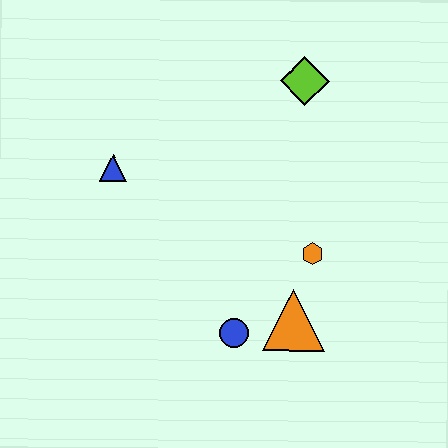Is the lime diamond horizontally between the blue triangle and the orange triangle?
No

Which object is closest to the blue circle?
The orange triangle is closest to the blue circle.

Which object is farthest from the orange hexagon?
The blue triangle is farthest from the orange hexagon.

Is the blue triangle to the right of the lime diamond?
No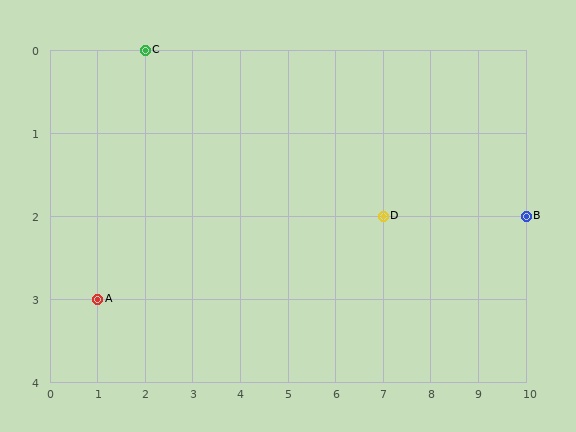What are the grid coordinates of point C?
Point C is at grid coordinates (2, 0).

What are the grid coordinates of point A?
Point A is at grid coordinates (1, 3).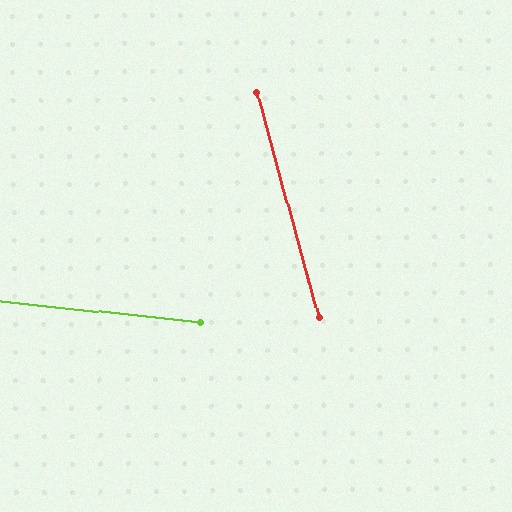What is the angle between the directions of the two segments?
Approximately 69 degrees.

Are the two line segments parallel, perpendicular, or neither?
Neither parallel nor perpendicular — they differ by about 69°.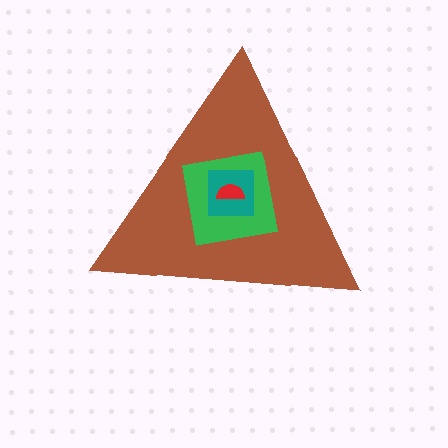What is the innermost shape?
The red semicircle.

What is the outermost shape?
The brown triangle.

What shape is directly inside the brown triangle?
The green square.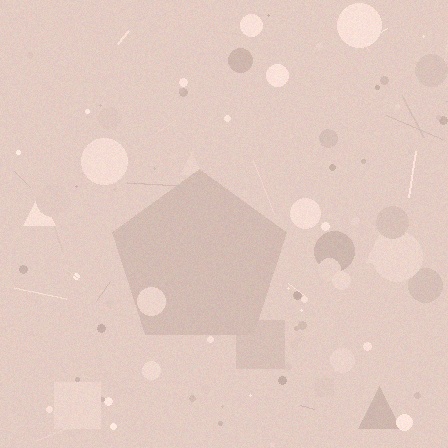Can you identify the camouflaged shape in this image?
The camouflaged shape is a pentagon.